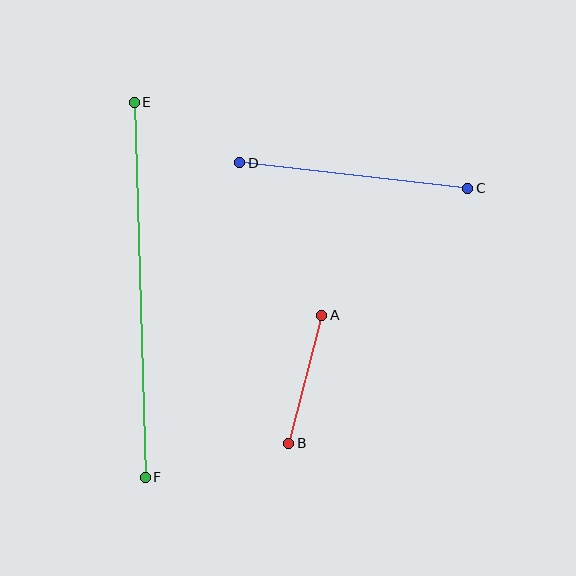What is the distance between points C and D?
The distance is approximately 229 pixels.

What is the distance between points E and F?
The distance is approximately 375 pixels.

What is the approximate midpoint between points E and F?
The midpoint is at approximately (140, 290) pixels.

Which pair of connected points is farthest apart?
Points E and F are farthest apart.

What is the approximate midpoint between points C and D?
The midpoint is at approximately (354, 175) pixels.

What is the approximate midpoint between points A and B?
The midpoint is at approximately (305, 379) pixels.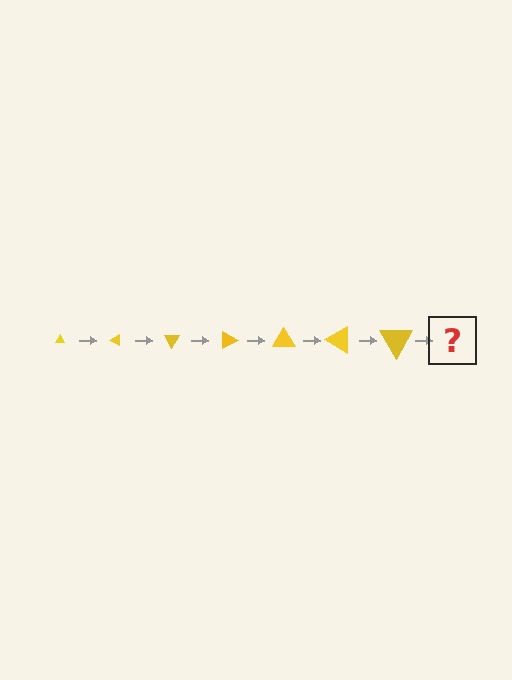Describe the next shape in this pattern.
It should be a triangle, larger than the previous one and rotated 210 degrees from the start.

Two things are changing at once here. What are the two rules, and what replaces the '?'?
The two rules are that the triangle grows larger each step and it rotates 30 degrees each step. The '?' should be a triangle, larger than the previous one and rotated 210 degrees from the start.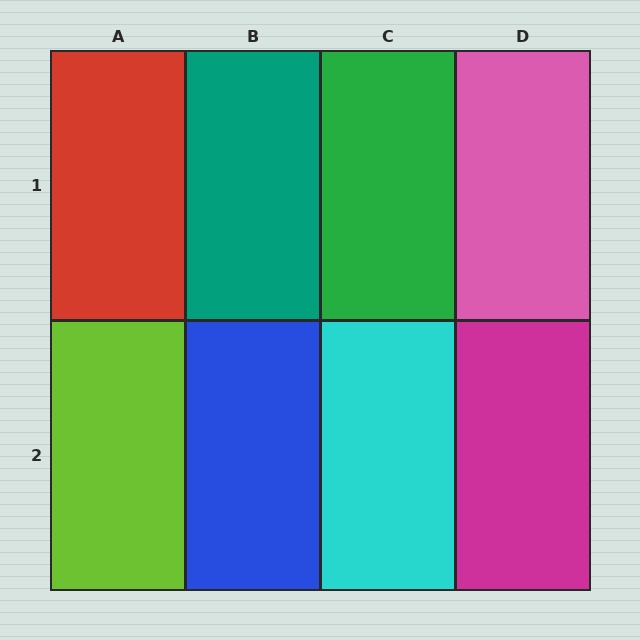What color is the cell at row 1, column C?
Green.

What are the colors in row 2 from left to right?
Lime, blue, cyan, magenta.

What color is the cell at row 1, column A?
Red.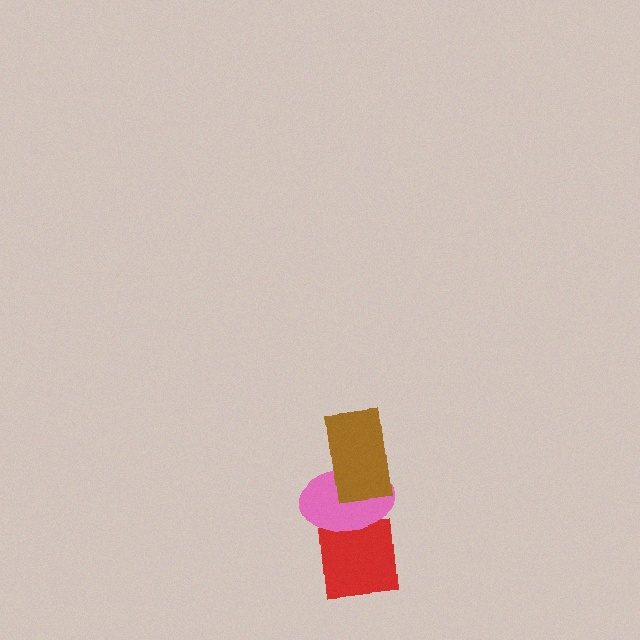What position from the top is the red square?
The red square is 3rd from the top.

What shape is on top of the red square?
The pink ellipse is on top of the red square.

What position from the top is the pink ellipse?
The pink ellipse is 2nd from the top.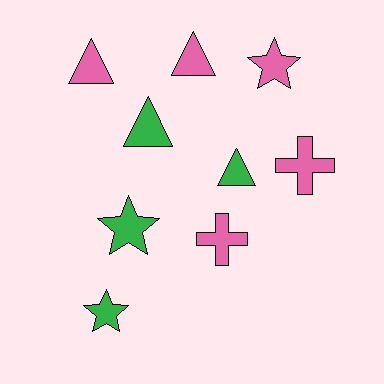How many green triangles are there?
There are 2 green triangles.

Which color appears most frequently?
Pink, with 5 objects.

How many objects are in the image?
There are 9 objects.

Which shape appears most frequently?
Triangle, with 4 objects.